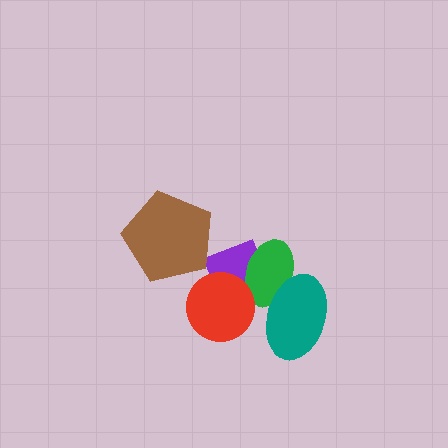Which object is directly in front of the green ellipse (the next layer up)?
The red circle is directly in front of the green ellipse.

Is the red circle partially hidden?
No, no other shape covers it.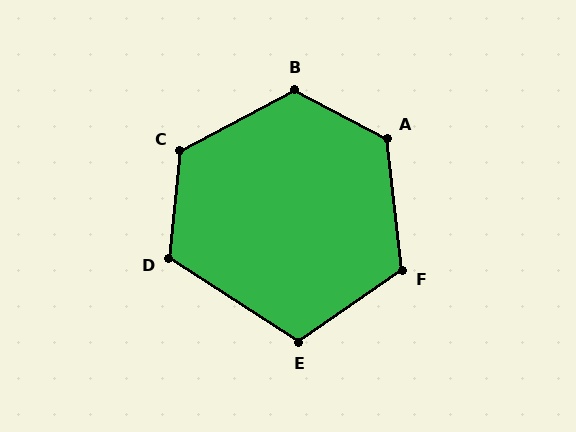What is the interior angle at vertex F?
Approximately 118 degrees (obtuse).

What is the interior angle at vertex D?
Approximately 117 degrees (obtuse).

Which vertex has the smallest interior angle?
E, at approximately 113 degrees.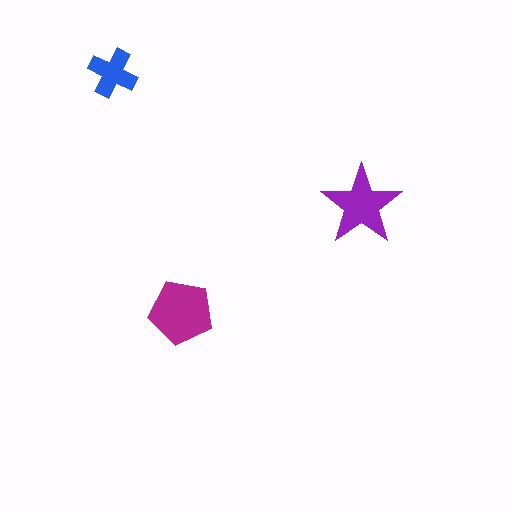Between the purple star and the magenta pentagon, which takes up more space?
The magenta pentagon.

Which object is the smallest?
The blue cross.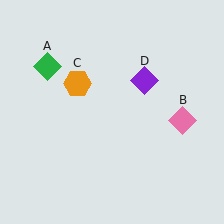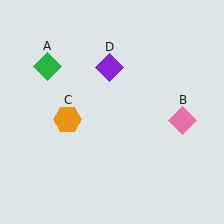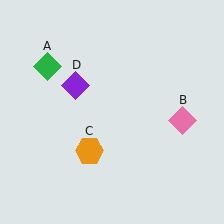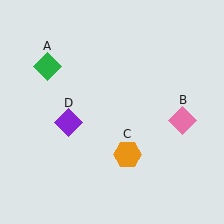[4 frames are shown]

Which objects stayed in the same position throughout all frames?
Green diamond (object A) and pink diamond (object B) remained stationary.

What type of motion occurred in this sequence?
The orange hexagon (object C), purple diamond (object D) rotated counterclockwise around the center of the scene.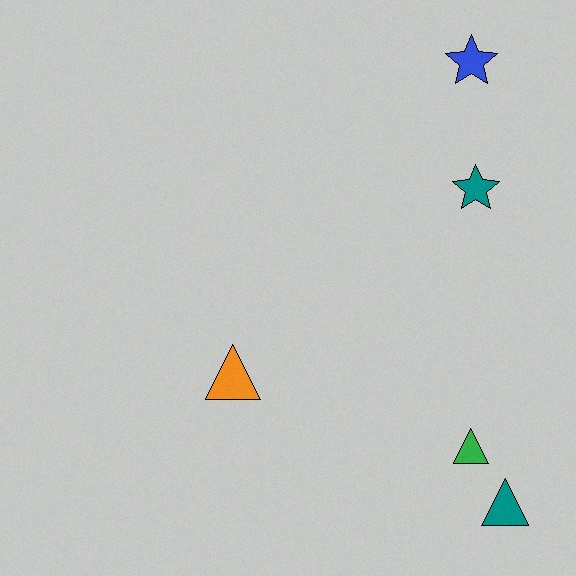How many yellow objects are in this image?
There are no yellow objects.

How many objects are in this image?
There are 5 objects.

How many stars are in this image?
There are 2 stars.